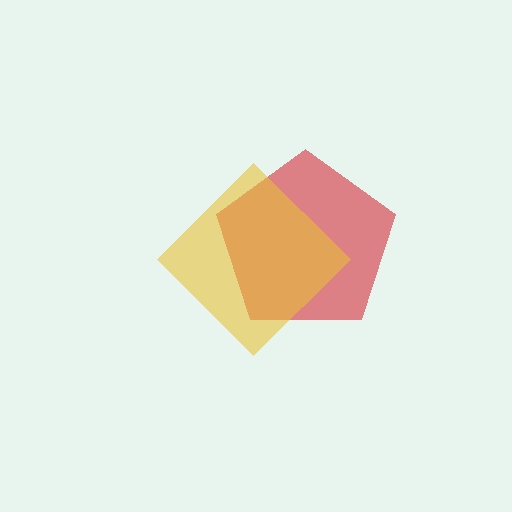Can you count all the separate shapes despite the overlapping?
Yes, there are 2 separate shapes.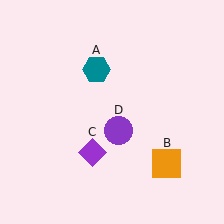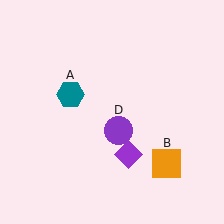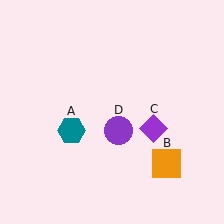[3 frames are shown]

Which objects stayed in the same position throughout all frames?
Orange square (object B) and purple circle (object D) remained stationary.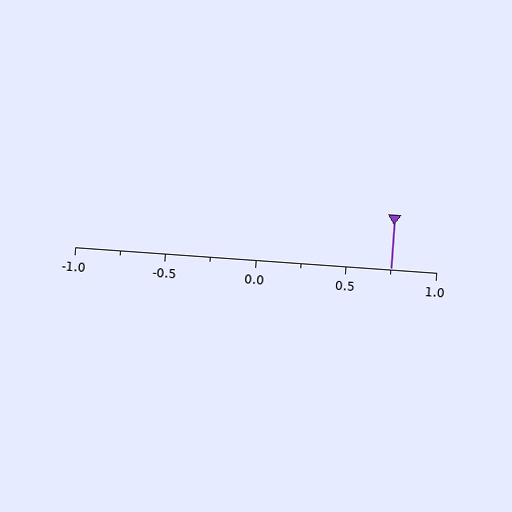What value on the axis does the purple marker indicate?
The marker indicates approximately 0.75.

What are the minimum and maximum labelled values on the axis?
The axis runs from -1.0 to 1.0.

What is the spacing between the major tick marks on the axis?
The major ticks are spaced 0.5 apart.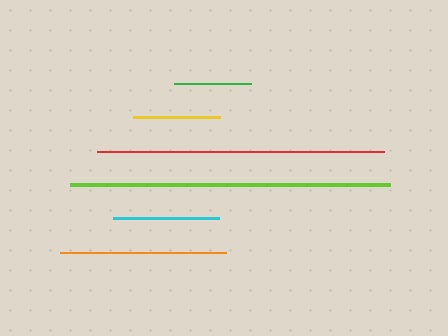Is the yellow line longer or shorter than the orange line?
The orange line is longer than the yellow line.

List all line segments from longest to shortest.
From longest to shortest: lime, red, orange, cyan, yellow, green.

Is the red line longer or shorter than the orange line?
The red line is longer than the orange line.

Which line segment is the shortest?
The green line is the shortest at approximately 77 pixels.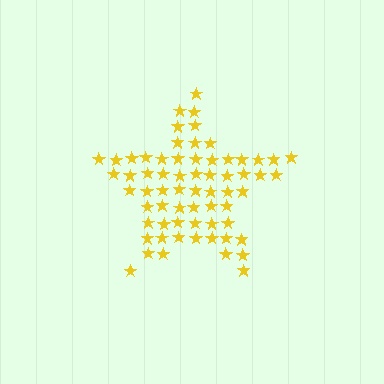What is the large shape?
The large shape is a star.